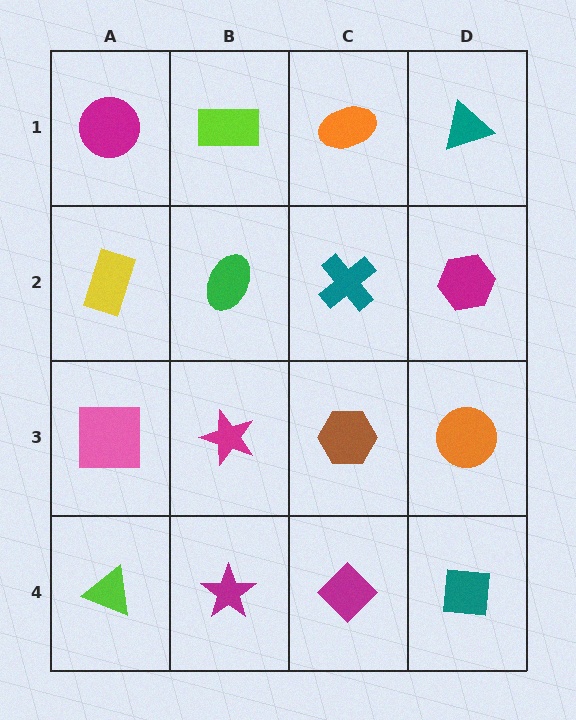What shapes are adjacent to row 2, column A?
A magenta circle (row 1, column A), a pink square (row 3, column A), a green ellipse (row 2, column B).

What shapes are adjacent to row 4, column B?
A magenta star (row 3, column B), a lime triangle (row 4, column A), a magenta diamond (row 4, column C).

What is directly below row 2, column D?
An orange circle.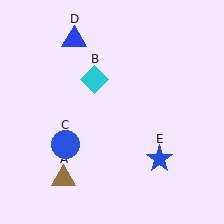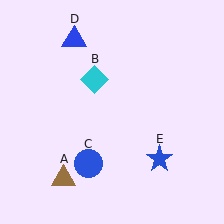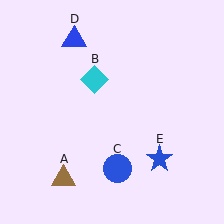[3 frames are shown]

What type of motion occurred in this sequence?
The blue circle (object C) rotated counterclockwise around the center of the scene.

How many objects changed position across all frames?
1 object changed position: blue circle (object C).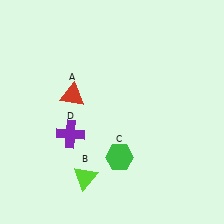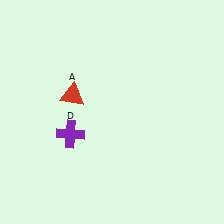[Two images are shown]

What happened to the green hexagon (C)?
The green hexagon (C) was removed in Image 2. It was in the bottom-right area of Image 1.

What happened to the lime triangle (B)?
The lime triangle (B) was removed in Image 2. It was in the bottom-left area of Image 1.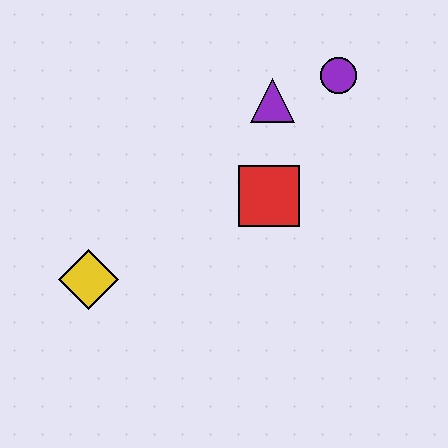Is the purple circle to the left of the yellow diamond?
No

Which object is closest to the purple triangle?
The purple circle is closest to the purple triangle.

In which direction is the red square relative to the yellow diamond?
The red square is to the right of the yellow diamond.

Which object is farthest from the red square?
The yellow diamond is farthest from the red square.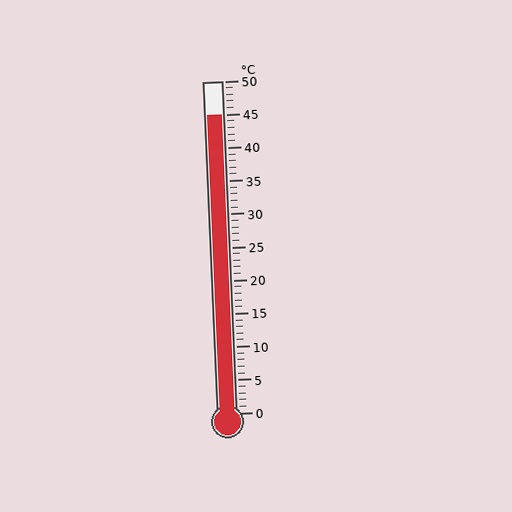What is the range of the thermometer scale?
The thermometer scale ranges from 0°C to 50°C.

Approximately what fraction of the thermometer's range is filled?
The thermometer is filled to approximately 90% of its range.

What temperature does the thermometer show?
The thermometer shows approximately 45°C.